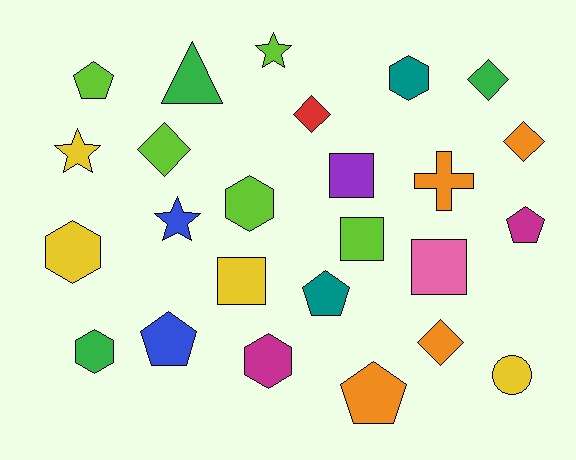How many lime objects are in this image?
There are 5 lime objects.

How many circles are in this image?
There is 1 circle.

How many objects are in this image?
There are 25 objects.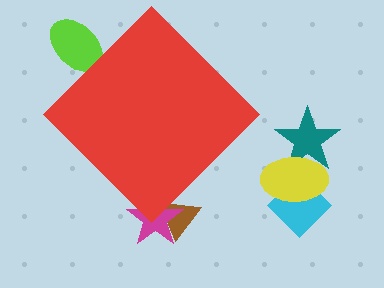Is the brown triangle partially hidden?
Yes, the brown triangle is partially hidden behind the red diamond.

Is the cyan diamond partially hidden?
No, the cyan diamond is fully visible.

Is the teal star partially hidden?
No, the teal star is fully visible.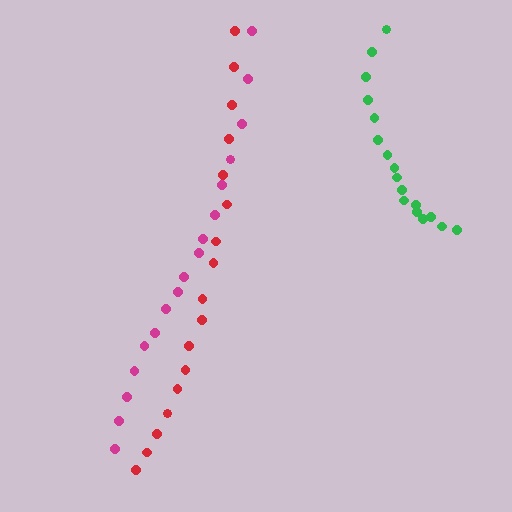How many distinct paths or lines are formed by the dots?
There are 3 distinct paths.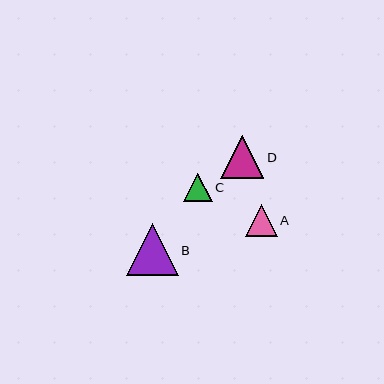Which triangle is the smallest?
Triangle C is the smallest with a size of approximately 28 pixels.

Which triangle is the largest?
Triangle B is the largest with a size of approximately 52 pixels.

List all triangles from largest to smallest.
From largest to smallest: B, D, A, C.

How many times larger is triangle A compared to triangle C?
Triangle A is approximately 1.1 times the size of triangle C.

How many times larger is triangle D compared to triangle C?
Triangle D is approximately 1.5 times the size of triangle C.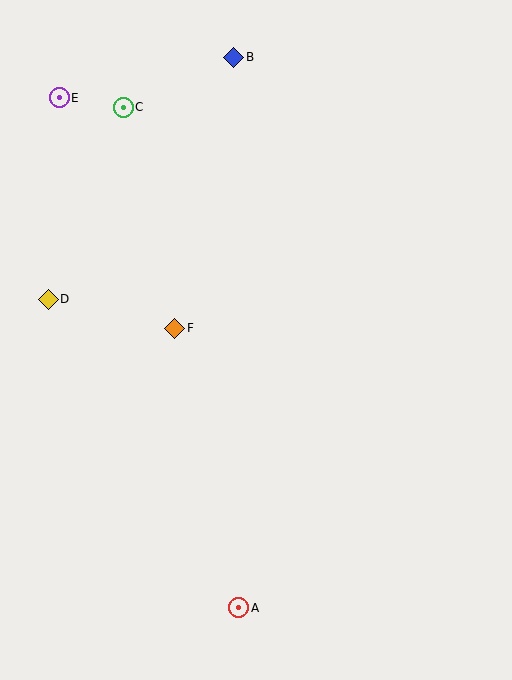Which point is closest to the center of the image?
Point F at (175, 329) is closest to the center.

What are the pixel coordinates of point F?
Point F is at (175, 329).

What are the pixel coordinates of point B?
Point B is at (234, 57).